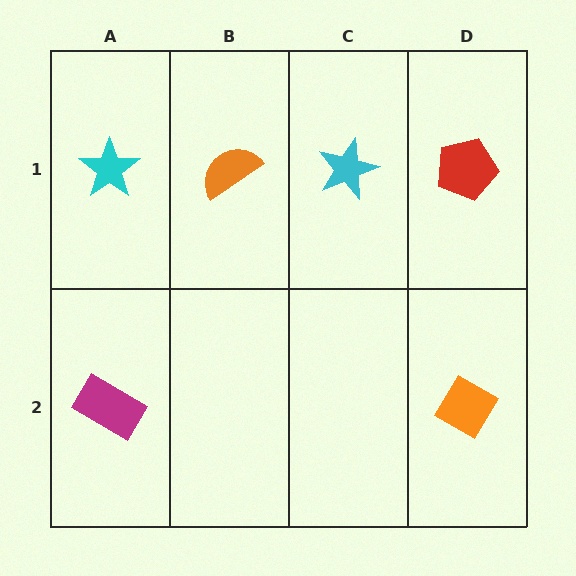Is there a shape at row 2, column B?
No, that cell is empty.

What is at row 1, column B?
An orange semicircle.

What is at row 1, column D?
A red pentagon.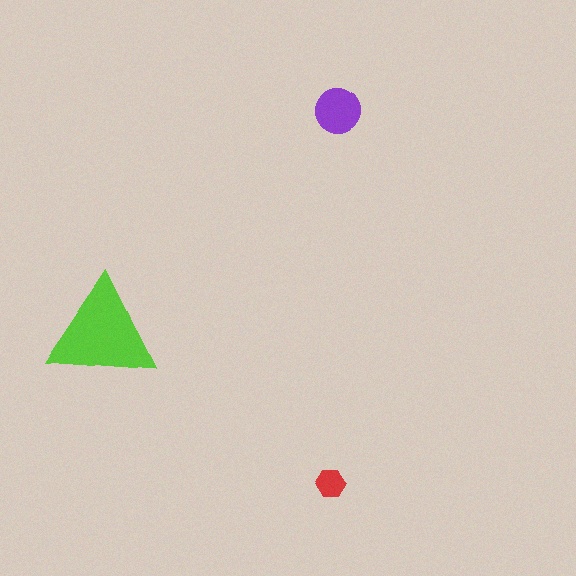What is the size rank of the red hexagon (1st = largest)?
3rd.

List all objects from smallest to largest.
The red hexagon, the purple circle, the lime triangle.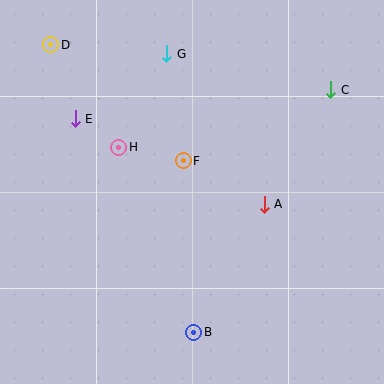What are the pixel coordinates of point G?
Point G is at (167, 54).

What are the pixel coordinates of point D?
Point D is at (51, 45).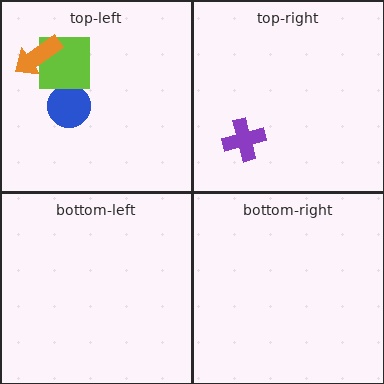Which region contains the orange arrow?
The top-left region.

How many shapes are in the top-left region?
3.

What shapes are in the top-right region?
The purple cross.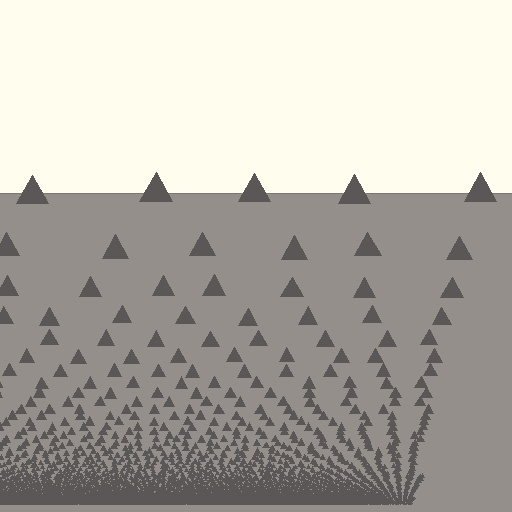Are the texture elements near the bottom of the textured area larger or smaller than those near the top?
Smaller. The gradient is inverted — elements near the bottom are smaller and denser.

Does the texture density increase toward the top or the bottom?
Density increases toward the bottom.